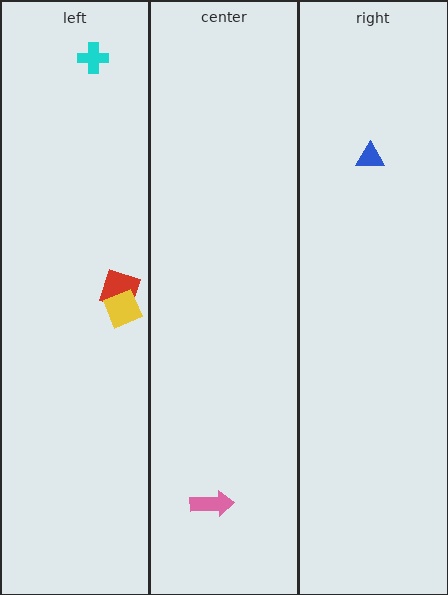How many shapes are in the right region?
1.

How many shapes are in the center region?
1.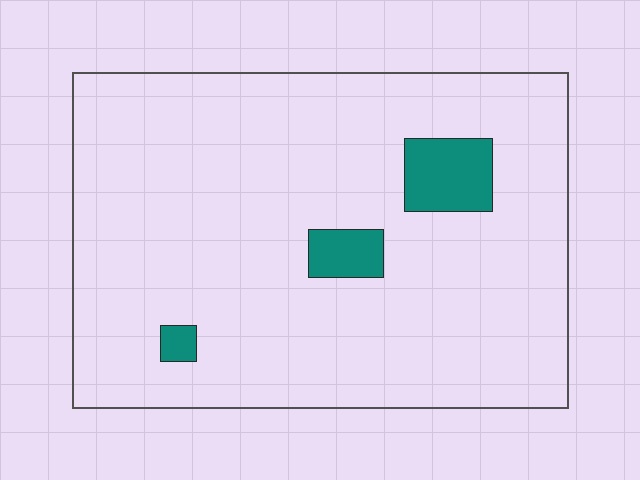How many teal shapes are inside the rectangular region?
3.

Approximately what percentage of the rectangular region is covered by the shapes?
Approximately 5%.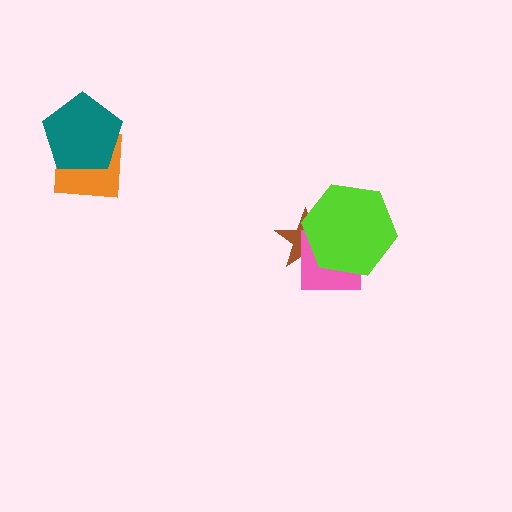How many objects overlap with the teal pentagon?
1 object overlaps with the teal pentagon.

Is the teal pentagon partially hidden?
No, no other shape covers it.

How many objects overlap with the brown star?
2 objects overlap with the brown star.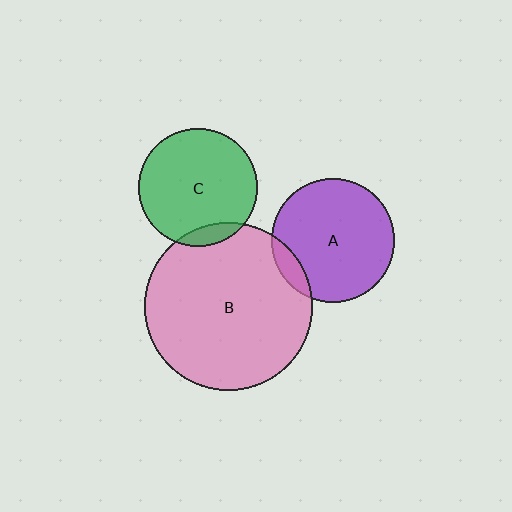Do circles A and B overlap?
Yes.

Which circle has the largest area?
Circle B (pink).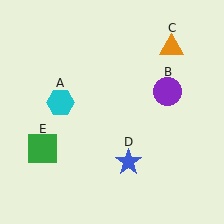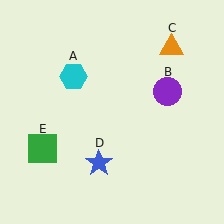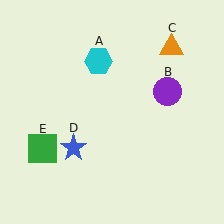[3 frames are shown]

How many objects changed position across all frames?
2 objects changed position: cyan hexagon (object A), blue star (object D).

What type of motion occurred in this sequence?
The cyan hexagon (object A), blue star (object D) rotated clockwise around the center of the scene.